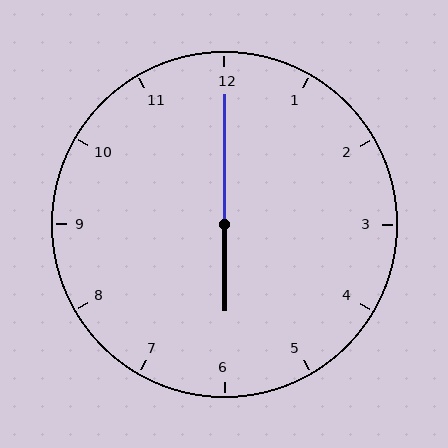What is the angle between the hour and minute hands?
Approximately 180 degrees.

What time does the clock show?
6:00.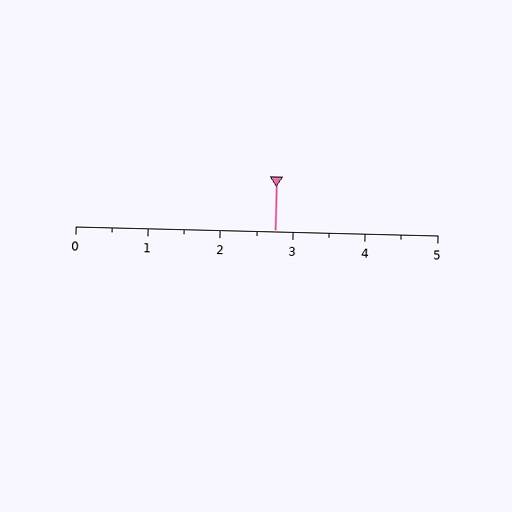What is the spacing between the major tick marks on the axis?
The major ticks are spaced 1 apart.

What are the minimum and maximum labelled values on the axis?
The axis runs from 0 to 5.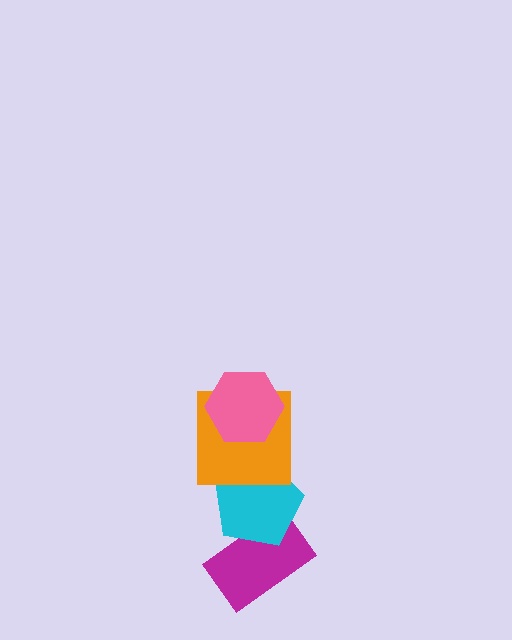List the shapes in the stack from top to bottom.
From top to bottom: the pink hexagon, the orange square, the cyan pentagon, the magenta rectangle.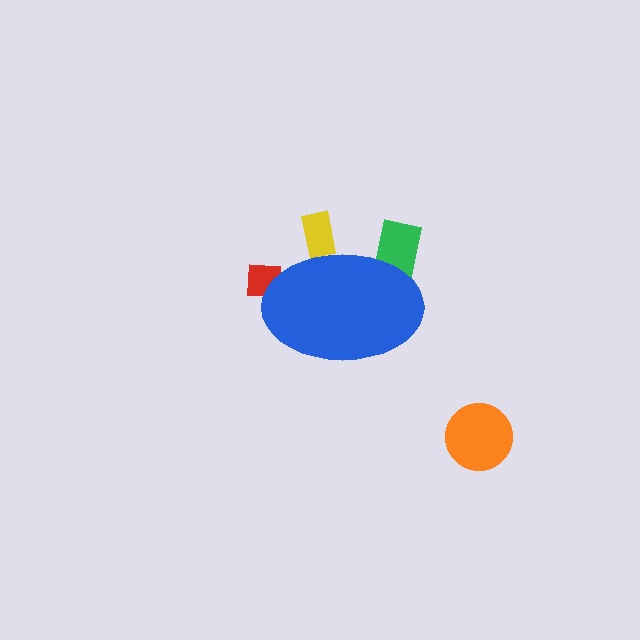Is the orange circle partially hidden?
No, the orange circle is fully visible.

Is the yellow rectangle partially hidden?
Yes, the yellow rectangle is partially hidden behind the blue ellipse.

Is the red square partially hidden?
Yes, the red square is partially hidden behind the blue ellipse.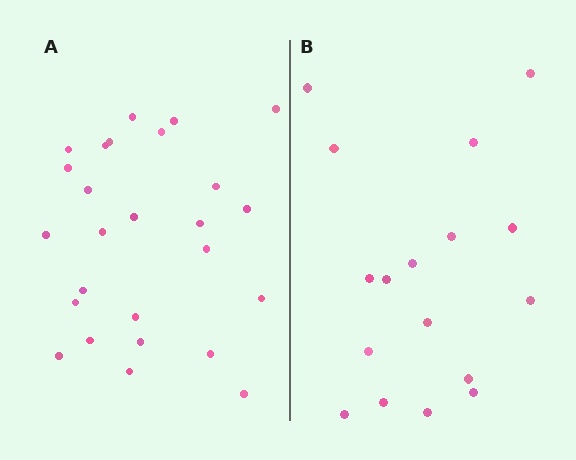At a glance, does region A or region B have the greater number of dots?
Region A (the left region) has more dots.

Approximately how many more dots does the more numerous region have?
Region A has roughly 8 or so more dots than region B.